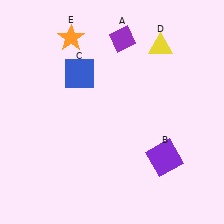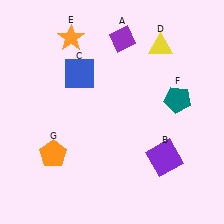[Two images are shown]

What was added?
A teal pentagon (F), an orange pentagon (G) were added in Image 2.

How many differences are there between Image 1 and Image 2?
There are 2 differences between the two images.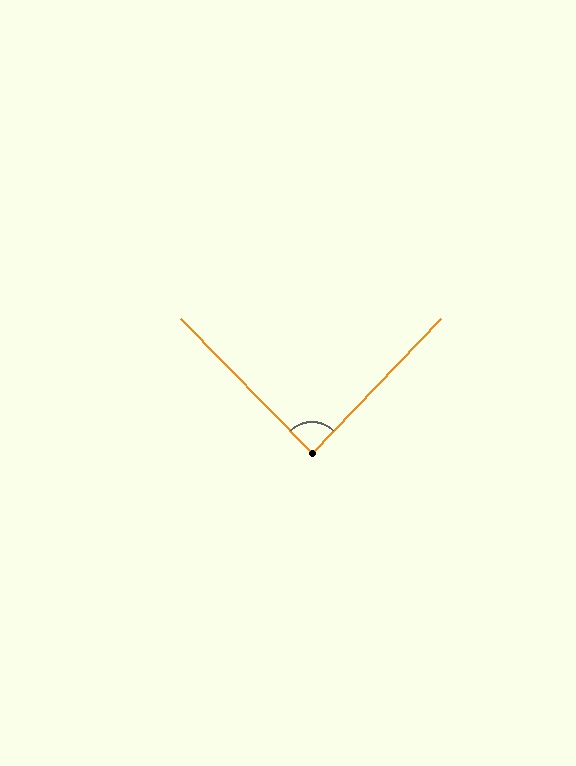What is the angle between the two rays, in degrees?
Approximately 88 degrees.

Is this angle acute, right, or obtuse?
It is approximately a right angle.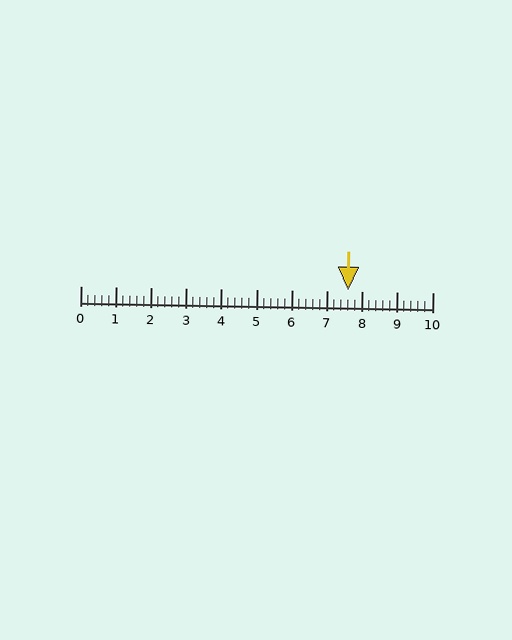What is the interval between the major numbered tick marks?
The major tick marks are spaced 1 units apart.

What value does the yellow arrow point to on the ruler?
The yellow arrow points to approximately 7.6.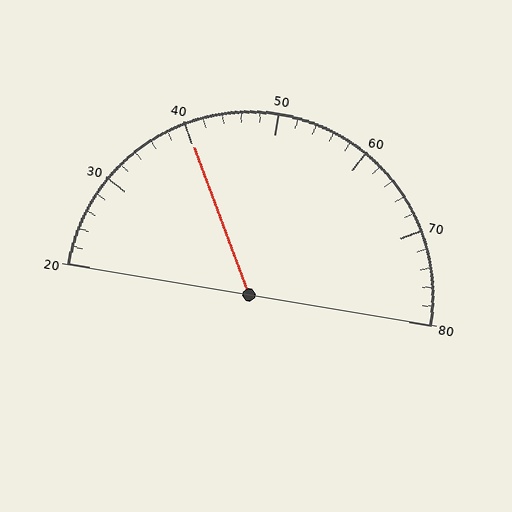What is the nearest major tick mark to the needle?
The nearest major tick mark is 40.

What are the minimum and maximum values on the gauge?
The gauge ranges from 20 to 80.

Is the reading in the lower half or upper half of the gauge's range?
The reading is in the lower half of the range (20 to 80).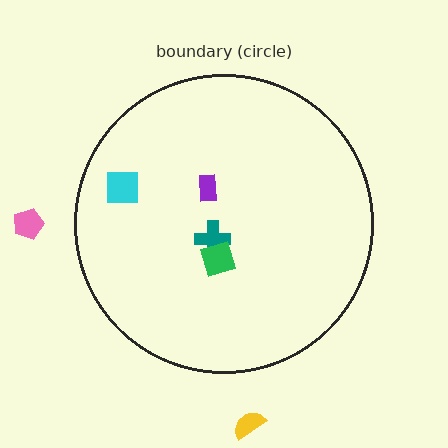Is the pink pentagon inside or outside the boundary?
Outside.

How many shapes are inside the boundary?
4 inside, 2 outside.